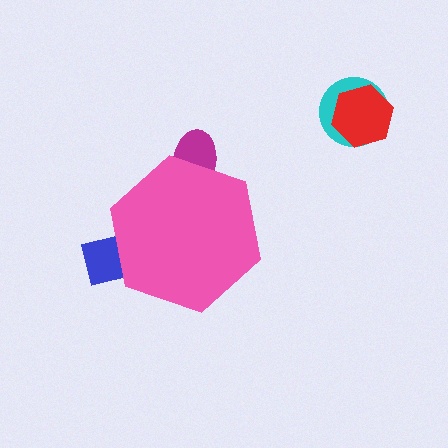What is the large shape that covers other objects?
A pink hexagon.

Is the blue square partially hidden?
Yes, the blue square is partially hidden behind the pink hexagon.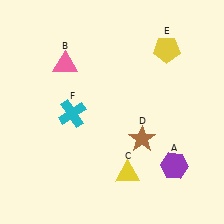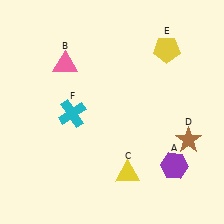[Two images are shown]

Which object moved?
The brown star (D) moved right.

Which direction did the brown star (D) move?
The brown star (D) moved right.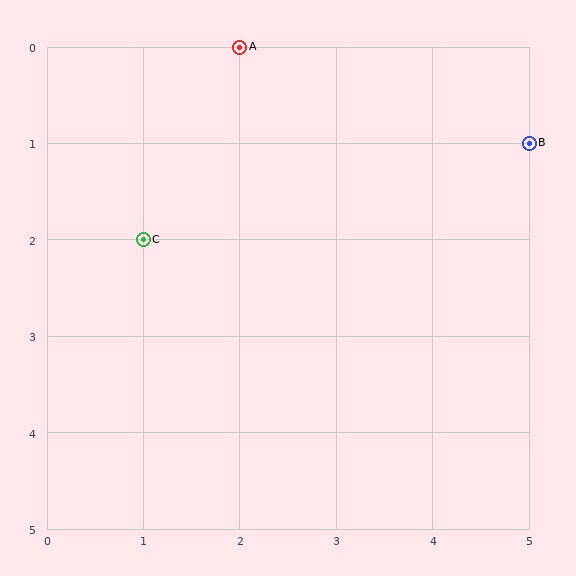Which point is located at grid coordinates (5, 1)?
Point B is at (5, 1).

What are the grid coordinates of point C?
Point C is at grid coordinates (1, 2).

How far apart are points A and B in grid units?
Points A and B are 3 columns and 1 row apart (about 3.2 grid units diagonally).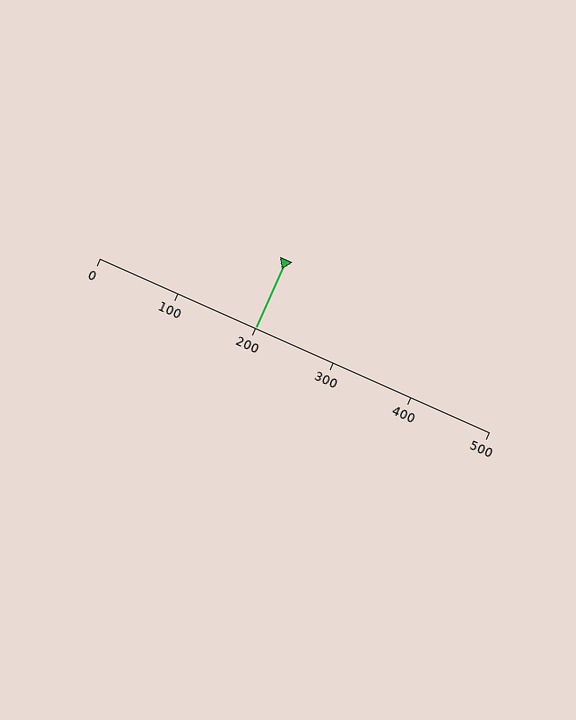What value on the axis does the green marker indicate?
The marker indicates approximately 200.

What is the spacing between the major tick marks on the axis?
The major ticks are spaced 100 apart.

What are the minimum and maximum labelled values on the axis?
The axis runs from 0 to 500.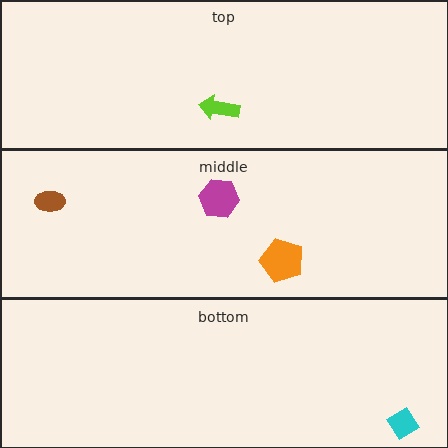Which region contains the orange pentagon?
The middle region.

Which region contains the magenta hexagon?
The middle region.